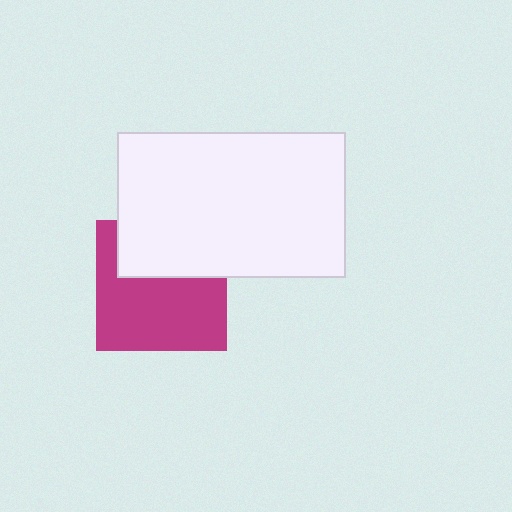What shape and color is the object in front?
The object in front is a white rectangle.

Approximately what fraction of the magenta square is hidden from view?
Roughly 37% of the magenta square is hidden behind the white rectangle.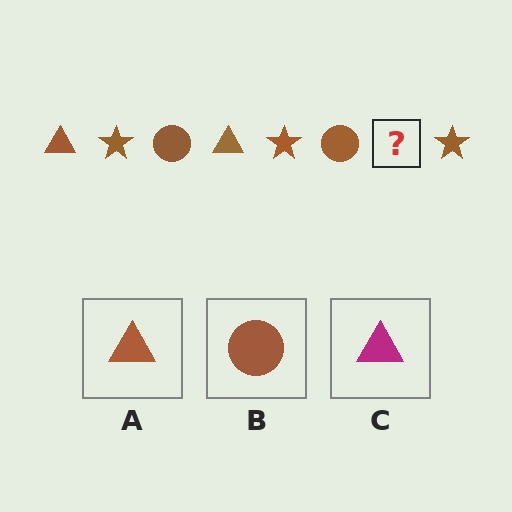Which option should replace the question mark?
Option A.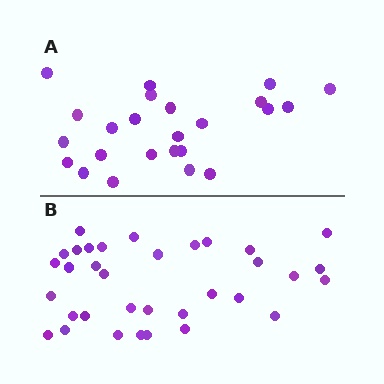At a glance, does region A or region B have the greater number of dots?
Region B (the bottom region) has more dots.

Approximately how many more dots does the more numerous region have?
Region B has roughly 10 or so more dots than region A.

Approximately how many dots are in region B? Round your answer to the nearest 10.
About 30 dots. (The exact count is 34, which rounds to 30.)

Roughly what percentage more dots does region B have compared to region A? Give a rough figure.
About 40% more.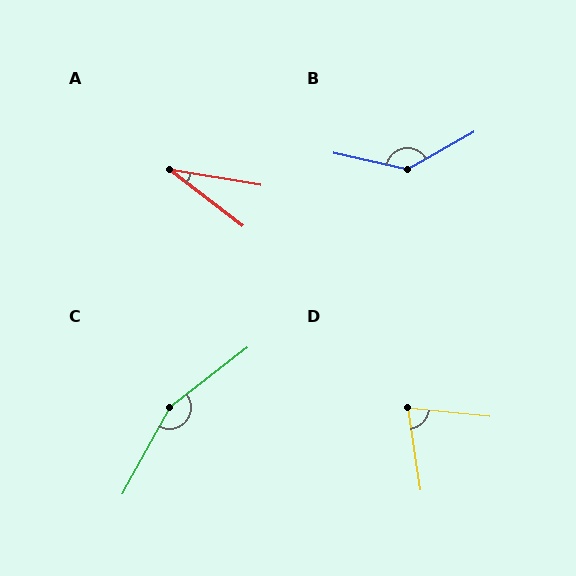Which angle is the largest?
C, at approximately 157 degrees.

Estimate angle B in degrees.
Approximately 138 degrees.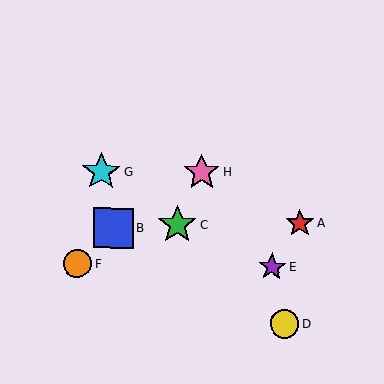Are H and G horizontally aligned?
Yes, both are at y≈172.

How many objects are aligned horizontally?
2 objects (G, H) are aligned horizontally.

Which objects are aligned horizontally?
Objects G, H are aligned horizontally.